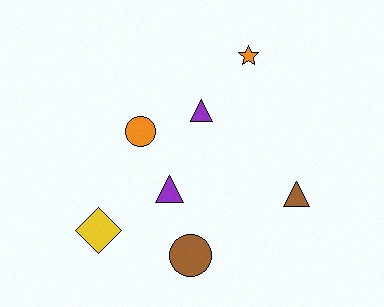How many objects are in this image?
There are 7 objects.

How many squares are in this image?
There are no squares.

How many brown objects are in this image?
There are 2 brown objects.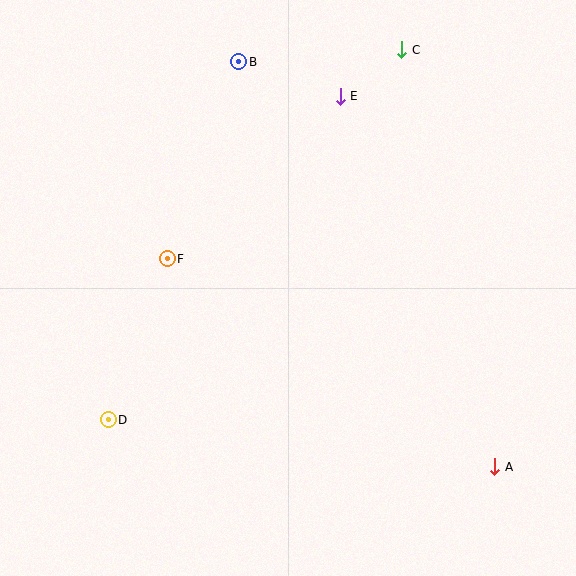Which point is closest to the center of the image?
Point F at (167, 259) is closest to the center.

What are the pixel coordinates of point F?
Point F is at (167, 259).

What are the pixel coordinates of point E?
Point E is at (340, 96).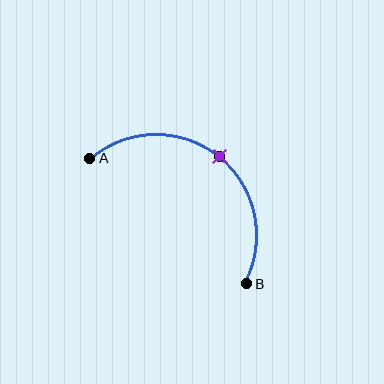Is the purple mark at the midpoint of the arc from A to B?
Yes. The purple mark lies on the arc at equal arc-length from both A and B — it is the arc midpoint.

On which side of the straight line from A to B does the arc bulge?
The arc bulges above and to the right of the straight line connecting A and B.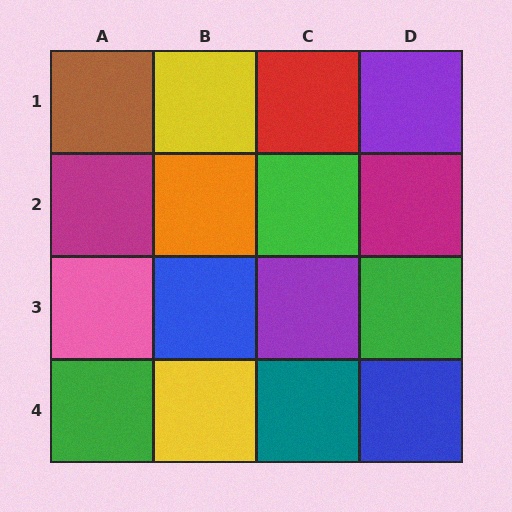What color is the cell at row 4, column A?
Green.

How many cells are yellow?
2 cells are yellow.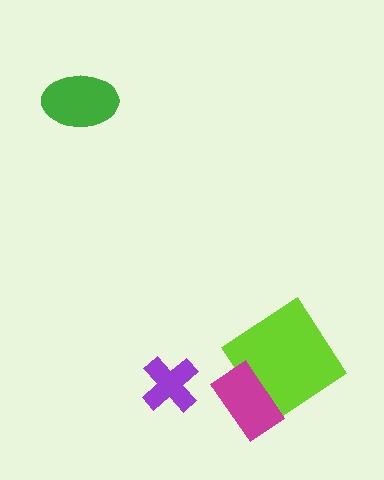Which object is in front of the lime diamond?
The magenta rectangle is in front of the lime diamond.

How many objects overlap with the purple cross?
0 objects overlap with the purple cross.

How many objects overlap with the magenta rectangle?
1 object overlaps with the magenta rectangle.